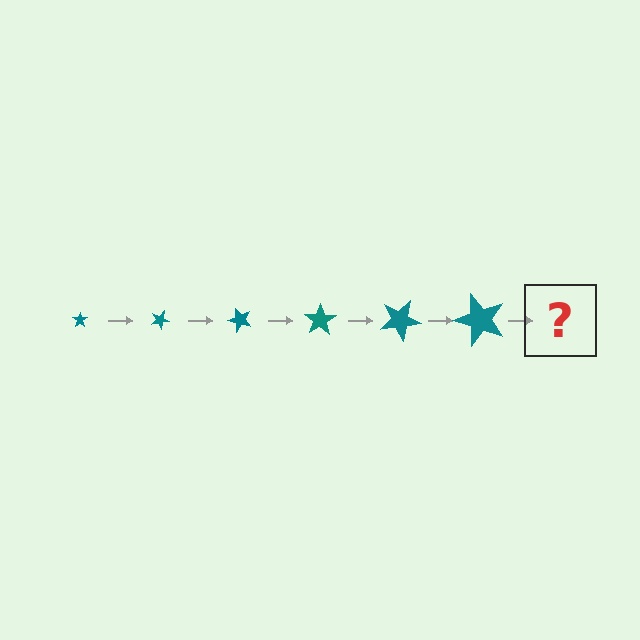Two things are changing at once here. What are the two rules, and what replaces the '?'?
The two rules are that the star grows larger each step and it rotates 25 degrees each step. The '?' should be a star, larger than the previous one and rotated 150 degrees from the start.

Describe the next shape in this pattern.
It should be a star, larger than the previous one and rotated 150 degrees from the start.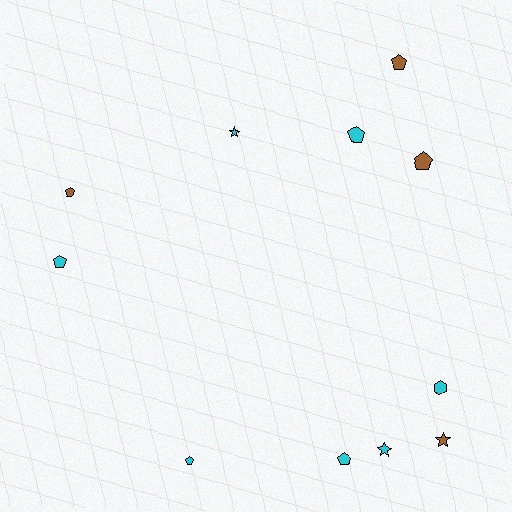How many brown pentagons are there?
There are 3 brown pentagons.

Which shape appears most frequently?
Pentagon, with 7 objects.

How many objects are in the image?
There are 11 objects.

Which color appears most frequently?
Cyan, with 7 objects.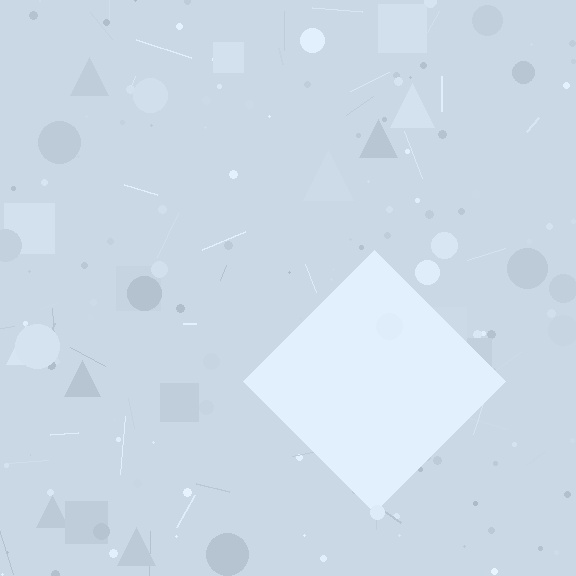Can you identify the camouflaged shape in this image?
The camouflaged shape is a diamond.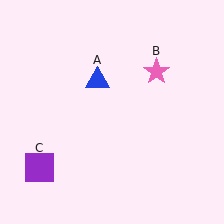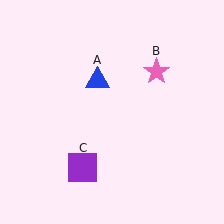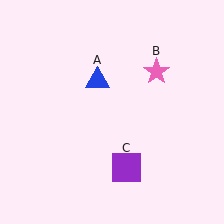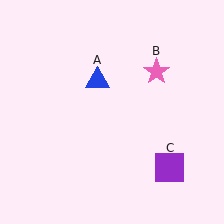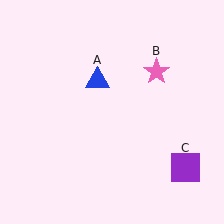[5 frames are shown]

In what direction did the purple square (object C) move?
The purple square (object C) moved right.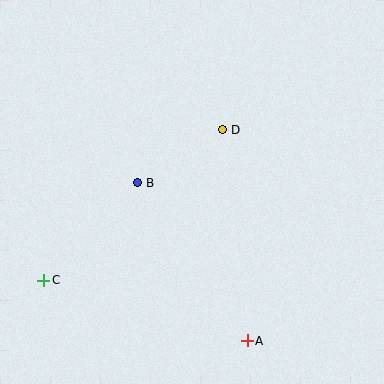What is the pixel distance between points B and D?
The distance between B and D is 100 pixels.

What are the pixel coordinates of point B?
Point B is at (138, 183).